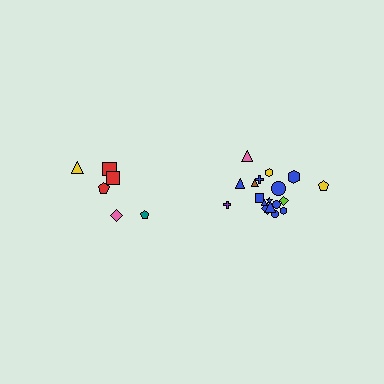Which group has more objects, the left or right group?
The right group.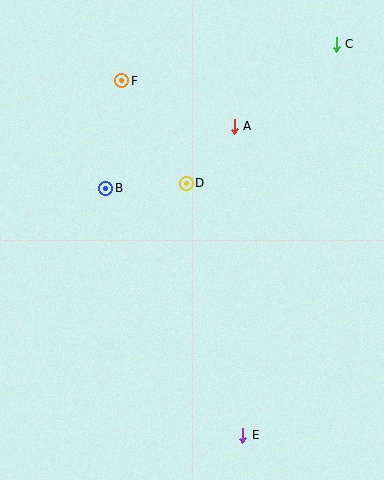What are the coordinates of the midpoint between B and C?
The midpoint between B and C is at (221, 116).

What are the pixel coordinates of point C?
Point C is at (336, 44).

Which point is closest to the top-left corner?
Point F is closest to the top-left corner.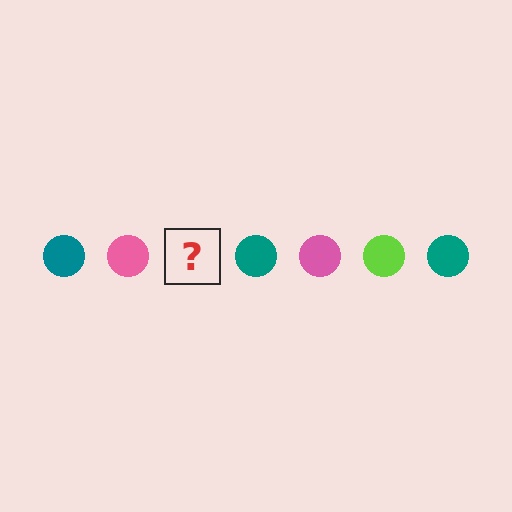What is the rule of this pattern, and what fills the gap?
The rule is that the pattern cycles through teal, pink, lime circles. The gap should be filled with a lime circle.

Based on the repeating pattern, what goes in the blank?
The blank should be a lime circle.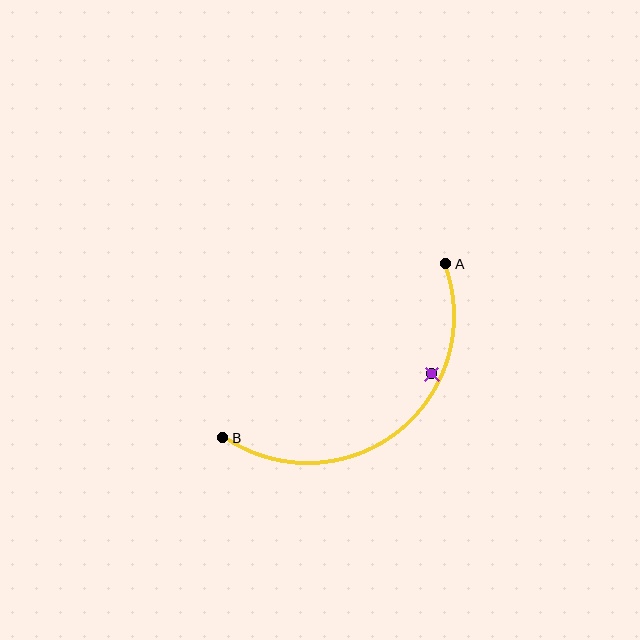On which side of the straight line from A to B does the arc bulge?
The arc bulges below and to the right of the straight line connecting A and B.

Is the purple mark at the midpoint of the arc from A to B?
No — the purple mark does not lie on the arc at all. It sits slightly inside the curve.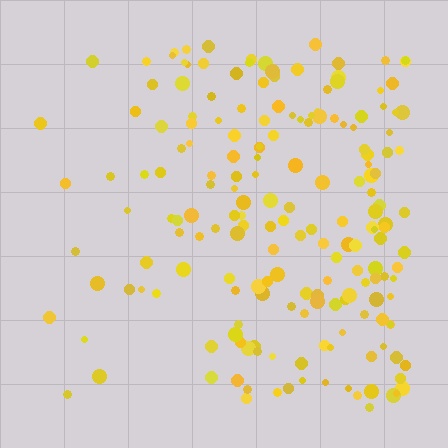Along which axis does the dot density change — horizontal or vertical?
Horizontal.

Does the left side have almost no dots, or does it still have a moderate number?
Still a moderate number, just noticeably fewer than the right.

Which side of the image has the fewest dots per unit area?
The left.